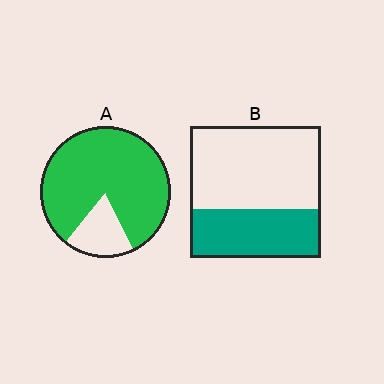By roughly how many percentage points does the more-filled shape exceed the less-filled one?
By roughly 45 percentage points (A over B).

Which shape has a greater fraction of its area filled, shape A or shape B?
Shape A.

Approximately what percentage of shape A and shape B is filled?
A is approximately 80% and B is approximately 35%.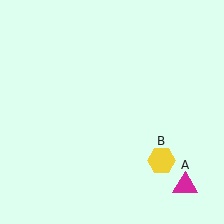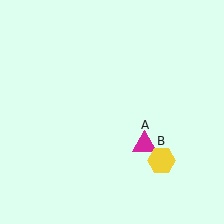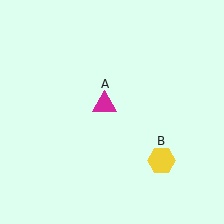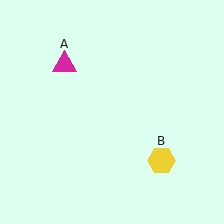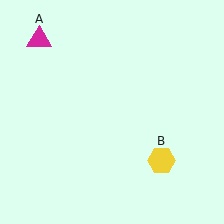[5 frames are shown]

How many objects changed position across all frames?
1 object changed position: magenta triangle (object A).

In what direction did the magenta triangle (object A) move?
The magenta triangle (object A) moved up and to the left.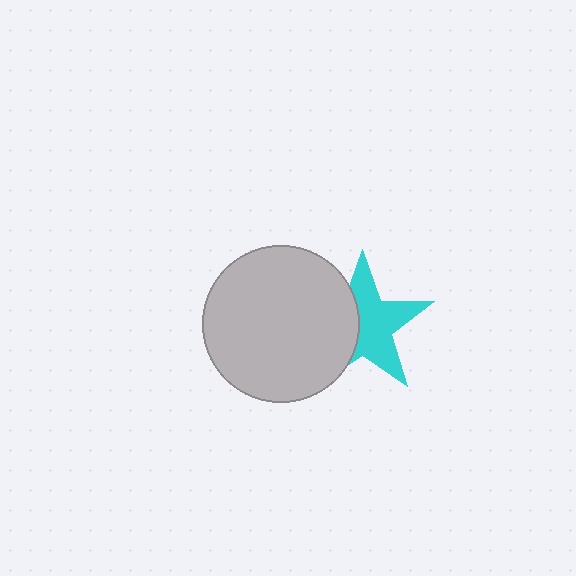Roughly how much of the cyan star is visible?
About half of it is visible (roughly 60%).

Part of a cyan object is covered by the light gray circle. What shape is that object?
It is a star.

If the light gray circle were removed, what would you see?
You would see the complete cyan star.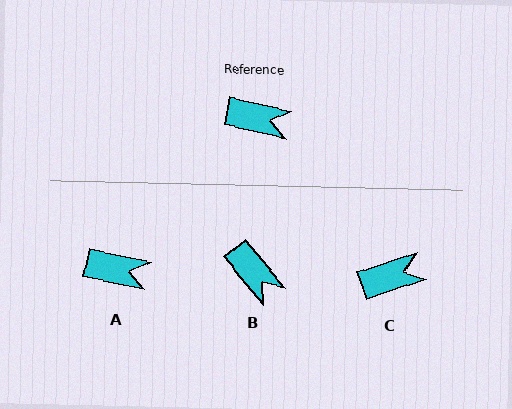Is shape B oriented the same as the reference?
No, it is off by about 38 degrees.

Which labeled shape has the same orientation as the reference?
A.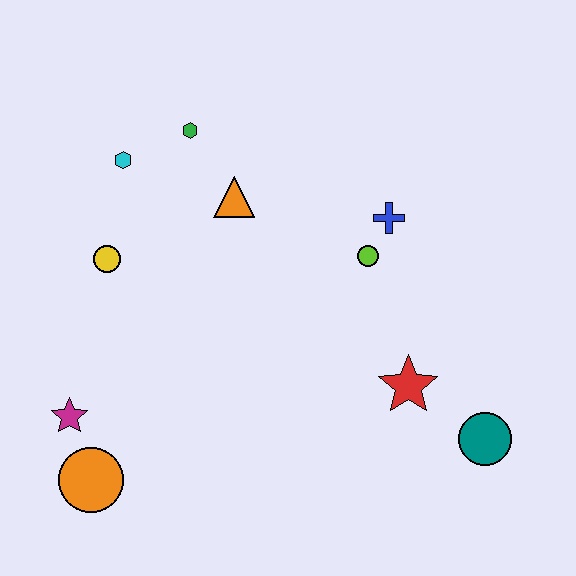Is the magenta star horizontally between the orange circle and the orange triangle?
No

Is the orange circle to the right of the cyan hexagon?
No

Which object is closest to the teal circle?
The red star is closest to the teal circle.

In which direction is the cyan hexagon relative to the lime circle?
The cyan hexagon is to the left of the lime circle.